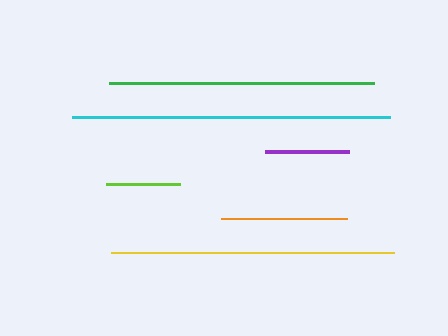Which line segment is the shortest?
The lime line is the shortest at approximately 75 pixels.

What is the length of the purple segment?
The purple segment is approximately 84 pixels long.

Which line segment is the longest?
The cyan line is the longest at approximately 318 pixels.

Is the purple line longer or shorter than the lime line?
The purple line is longer than the lime line.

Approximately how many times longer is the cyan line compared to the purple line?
The cyan line is approximately 3.8 times the length of the purple line.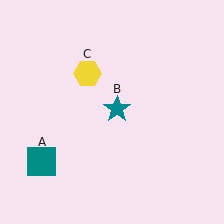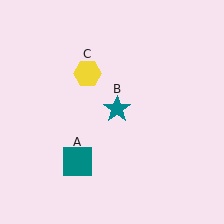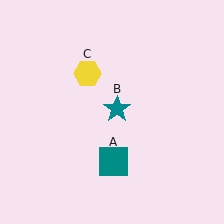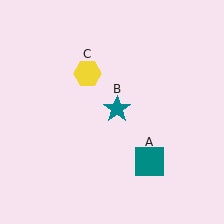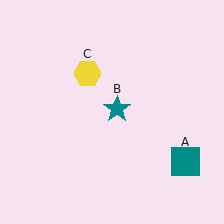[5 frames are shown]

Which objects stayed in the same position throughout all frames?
Teal star (object B) and yellow hexagon (object C) remained stationary.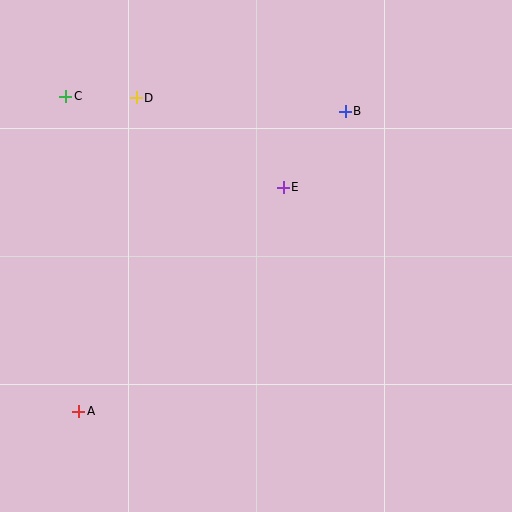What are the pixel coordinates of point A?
Point A is at (79, 411).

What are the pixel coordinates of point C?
Point C is at (66, 96).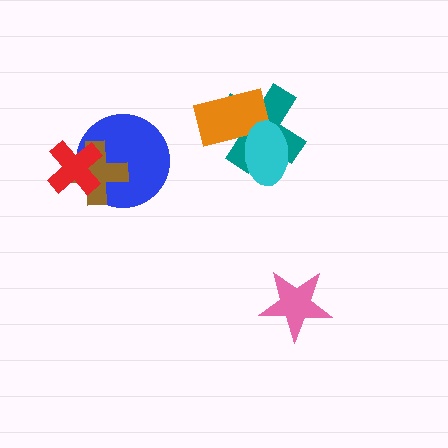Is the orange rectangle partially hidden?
Yes, it is partially covered by another shape.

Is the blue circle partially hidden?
Yes, it is partially covered by another shape.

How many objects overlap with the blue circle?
2 objects overlap with the blue circle.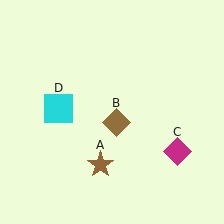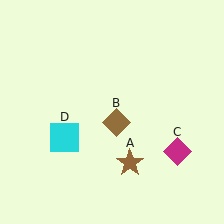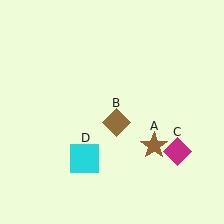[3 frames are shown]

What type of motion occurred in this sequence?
The brown star (object A), cyan square (object D) rotated counterclockwise around the center of the scene.